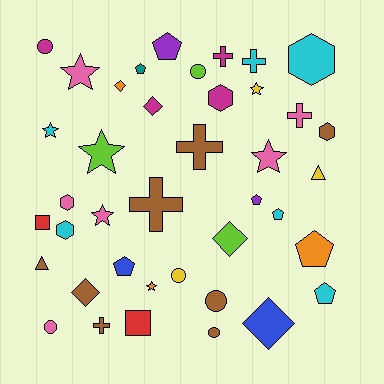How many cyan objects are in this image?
There are 6 cyan objects.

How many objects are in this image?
There are 40 objects.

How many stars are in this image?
There are 7 stars.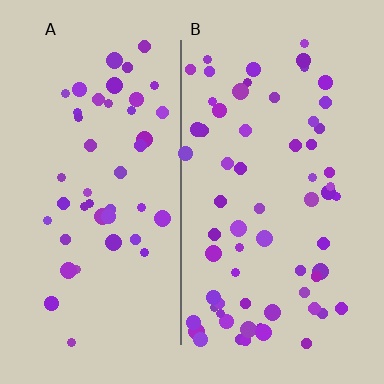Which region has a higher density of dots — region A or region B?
B (the right).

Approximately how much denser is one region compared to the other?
Approximately 1.5× — region B over region A.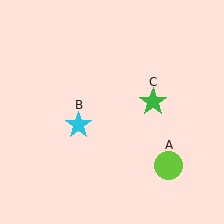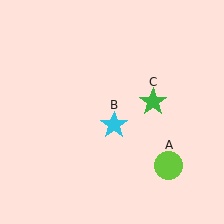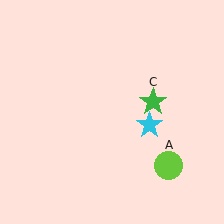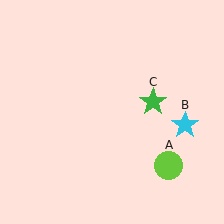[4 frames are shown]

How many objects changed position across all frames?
1 object changed position: cyan star (object B).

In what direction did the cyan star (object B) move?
The cyan star (object B) moved right.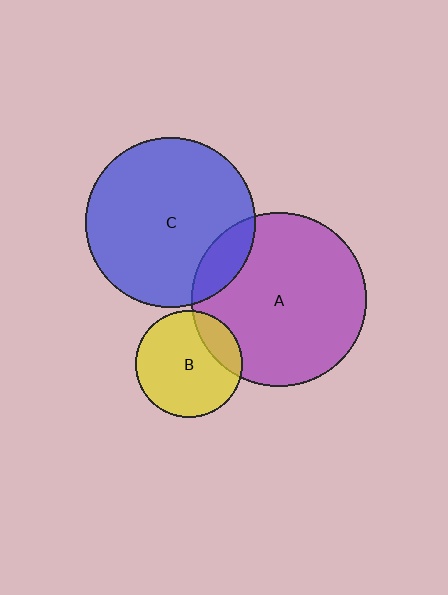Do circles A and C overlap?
Yes.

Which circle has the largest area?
Circle A (purple).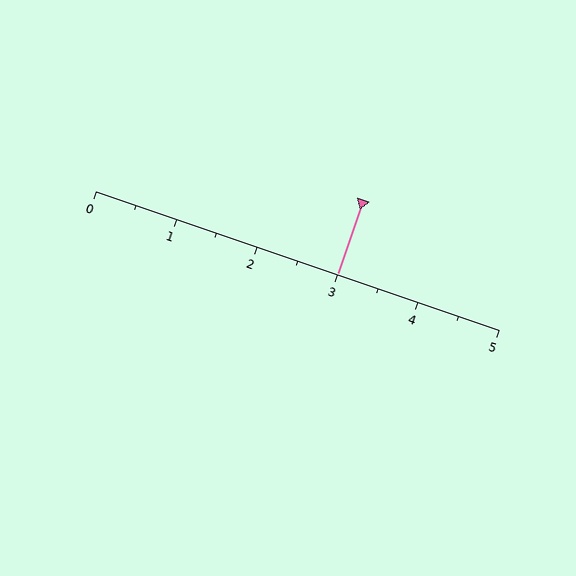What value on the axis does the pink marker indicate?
The marker indicates approximately 3.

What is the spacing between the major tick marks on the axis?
The major ticks are spaced 1 apart.